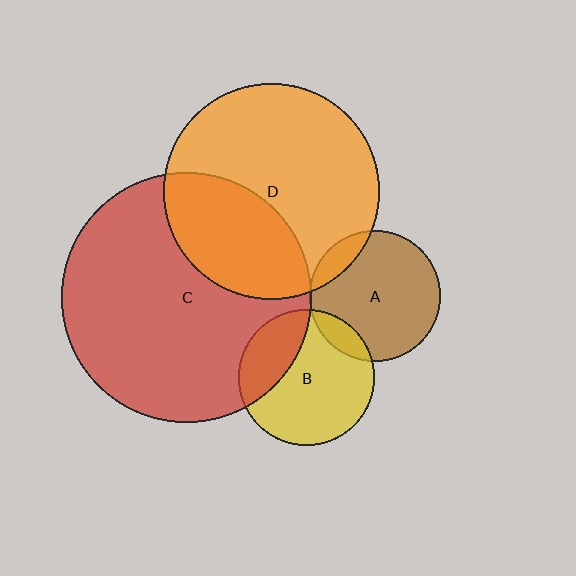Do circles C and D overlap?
Yes.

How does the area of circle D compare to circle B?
Approximately 2.5 times.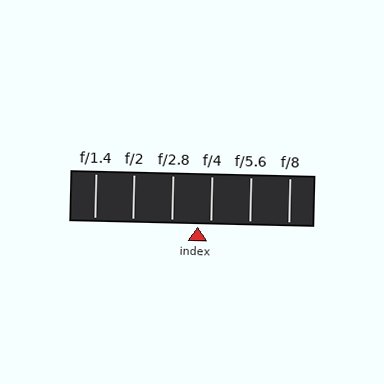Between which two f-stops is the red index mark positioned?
The index mark is between f/2.8 and f/4.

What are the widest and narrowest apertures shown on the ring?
The widest aperture shown is f/1.4 and the narrowest is f/8.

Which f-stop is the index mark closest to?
The index mark is closest to f/4.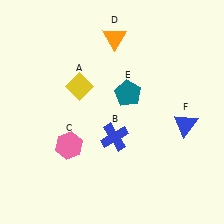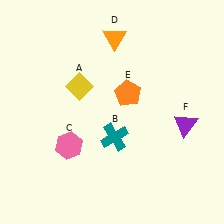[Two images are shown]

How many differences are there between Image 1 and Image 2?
There are 3 differences between the two images.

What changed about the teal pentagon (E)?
In Image 1, E is teal. In Image 2, it changed to orange.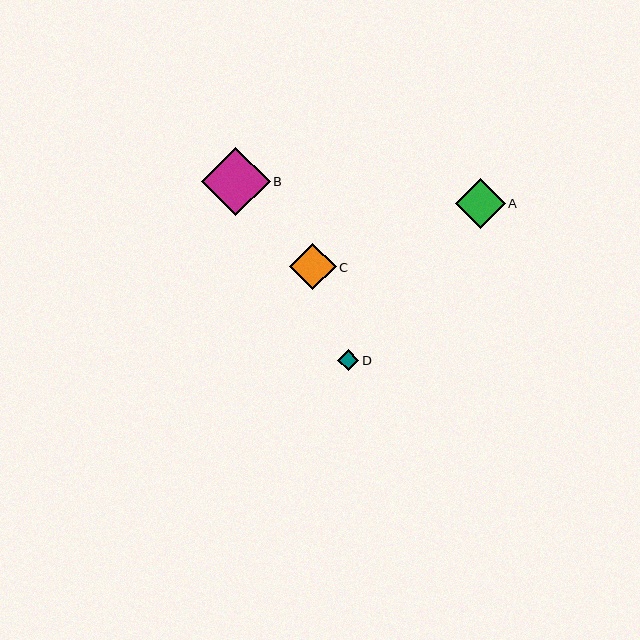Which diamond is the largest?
Diamond B is the largest with a size of approximately 68 pixels.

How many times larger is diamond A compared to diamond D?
Diamond A is approximately 2.3 times the size of diamond D.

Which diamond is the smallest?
Diamond D is the smallest with a size of approximately 21 pixels.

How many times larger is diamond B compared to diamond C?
Diamond B is approximately 1.5 times the size of diamond C.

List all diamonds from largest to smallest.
From largest to smallest: B, A, C, D.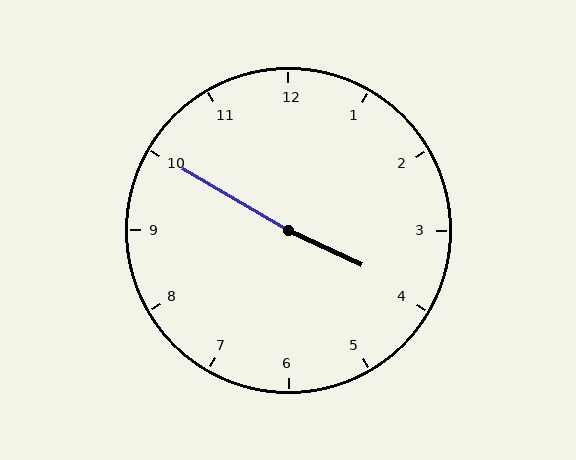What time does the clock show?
3:50.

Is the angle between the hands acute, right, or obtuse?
It is obtuse.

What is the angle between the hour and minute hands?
Approximately 175 degrees.